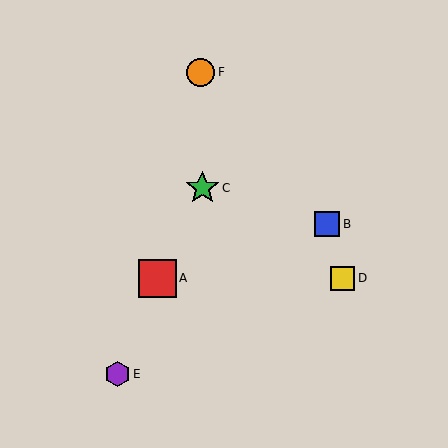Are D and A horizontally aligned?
Yes, both are at y≈278.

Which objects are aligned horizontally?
Objects A, D are aligned horizontally.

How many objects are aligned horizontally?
2 objects (A, D) are aligned horizontally.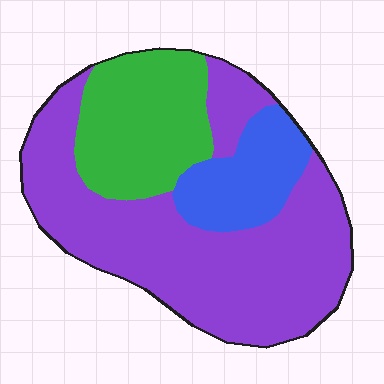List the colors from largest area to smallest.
From largest to smallest: purple, green, blue.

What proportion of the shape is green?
Green covers 25% of the shape.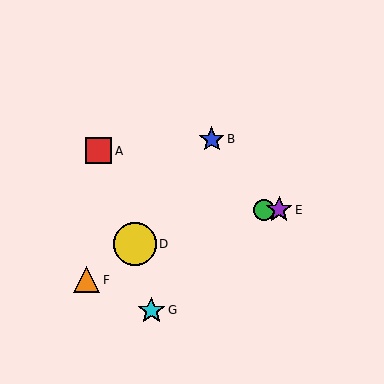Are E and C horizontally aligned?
Yes, both are at y≈210.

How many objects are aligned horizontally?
2 objects (C, E) are aligned horizontally.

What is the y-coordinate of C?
Object C is at y≈210.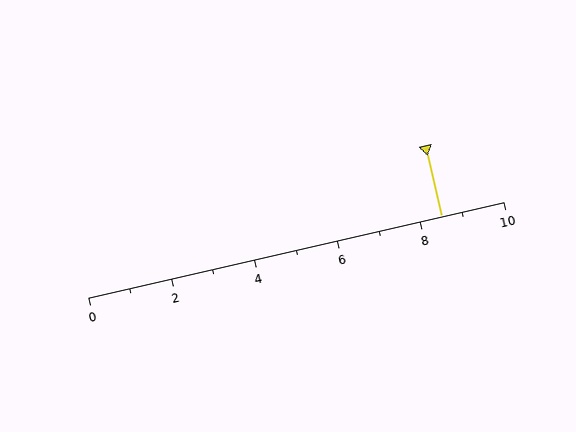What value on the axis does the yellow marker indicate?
The marker indicates approximately 8.5.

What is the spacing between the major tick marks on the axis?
The major ticks are spaced 2 apart.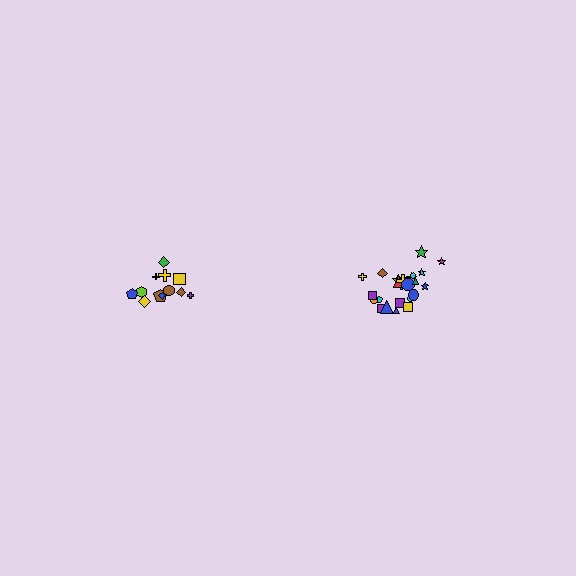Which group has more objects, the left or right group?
The right group.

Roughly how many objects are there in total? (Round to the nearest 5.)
Roughly 35 objects in total.